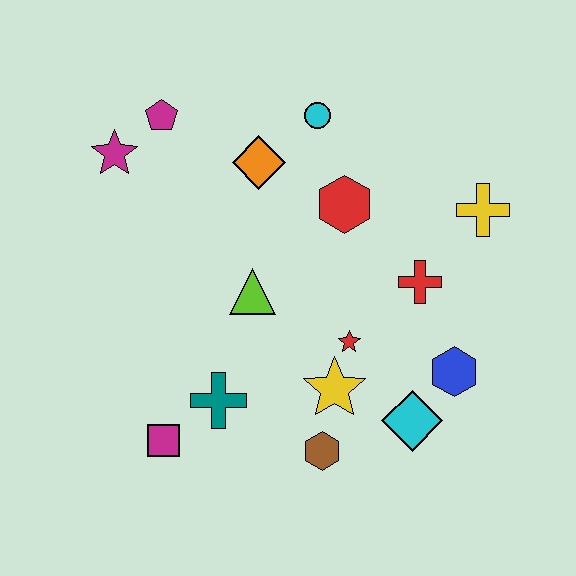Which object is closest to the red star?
The yellow star is closest to the red star.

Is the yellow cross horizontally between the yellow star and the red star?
No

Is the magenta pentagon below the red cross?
No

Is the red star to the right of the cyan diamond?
No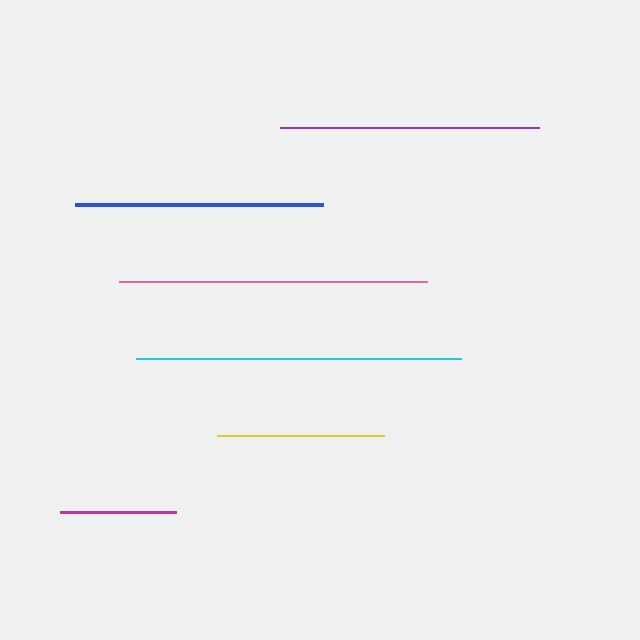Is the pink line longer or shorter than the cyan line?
The cyan line is longer than the pink line.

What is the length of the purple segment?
The purple segment is approximately 259 pixels long.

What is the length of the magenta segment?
The magenta segment is approximately 116 pixels long.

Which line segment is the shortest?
The magenta line is the shortest at approximately 116 pixels.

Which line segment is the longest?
The cyan line is the longest at approximately 325 pixels.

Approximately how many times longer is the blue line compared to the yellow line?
The blue line is approximately 1.5 times the length of the yellow line.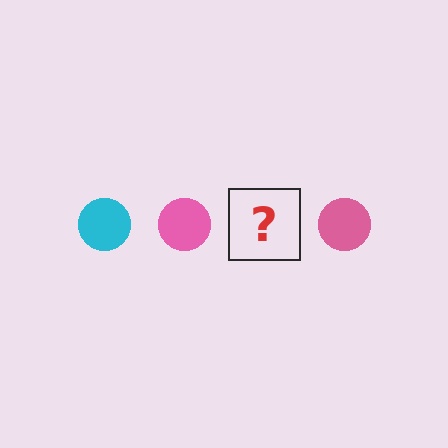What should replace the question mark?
The question mark should be replaced with a cyan circle.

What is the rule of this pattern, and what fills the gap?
The rule is that the pattern cycles through cyan, pink circles. The gap should be filled with a cyan circle.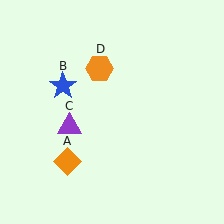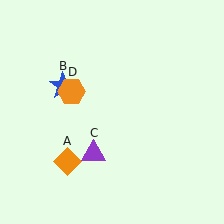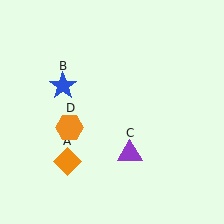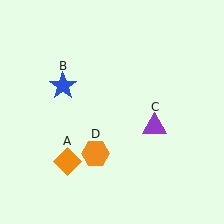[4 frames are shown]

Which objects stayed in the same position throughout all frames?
Orange diamond (object A) and blue star (object B) remained stationary.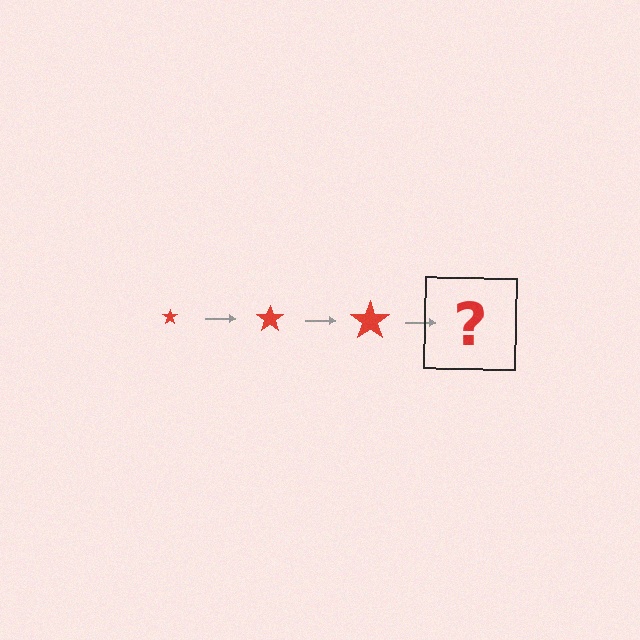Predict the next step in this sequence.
The next step is a red star, larger than the previous one.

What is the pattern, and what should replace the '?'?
The pattern is that the star gets progressively larger each step. The '?' should be a red star, larger than the previous one.